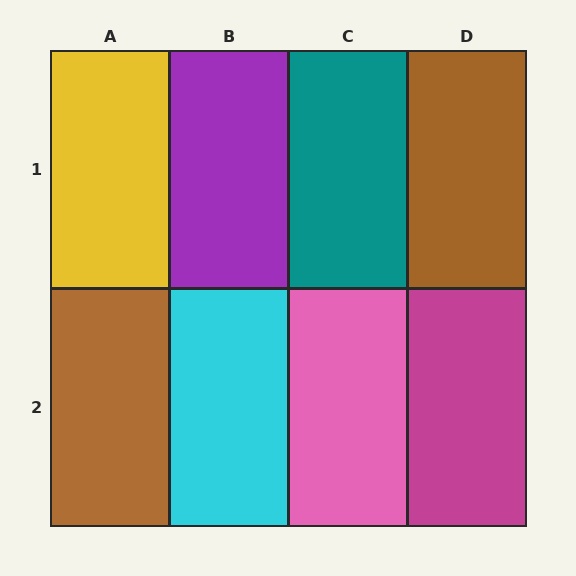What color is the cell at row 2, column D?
Magenta.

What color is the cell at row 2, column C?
Pink.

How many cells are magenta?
1 cell is magenta.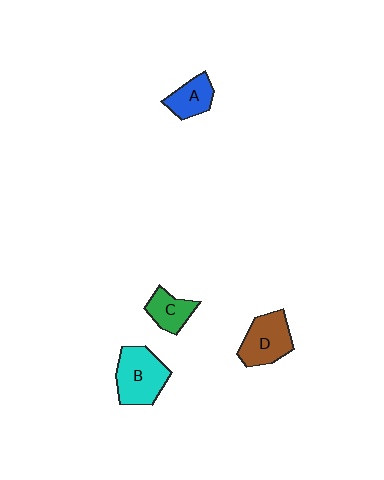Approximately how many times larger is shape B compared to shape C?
Approximately 1.7 times.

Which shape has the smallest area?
Shape A (blue).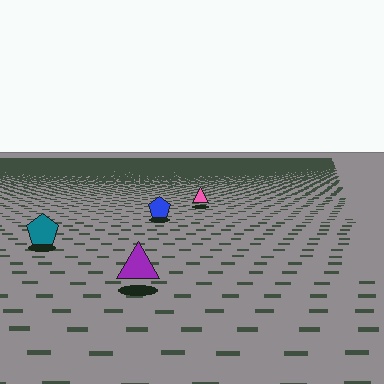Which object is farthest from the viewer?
The pink triangle is farthest from the viewer. It appears smaller and the ground texture around it is denser.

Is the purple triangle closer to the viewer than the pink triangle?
Yes. The purple triangle is closer — you can tell from the texture gradient: the ground texture is coarser near it.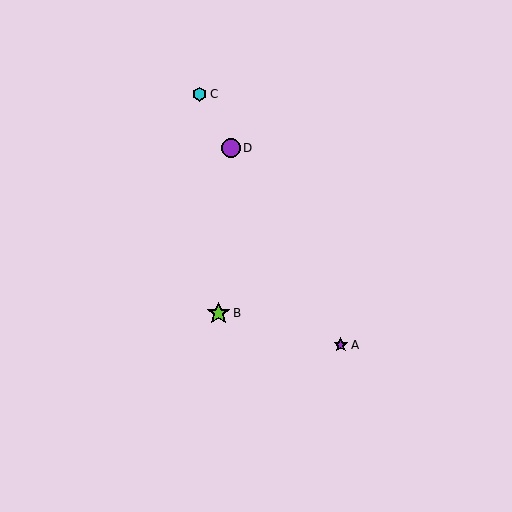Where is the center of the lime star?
The center of the lime star is at (218, 313).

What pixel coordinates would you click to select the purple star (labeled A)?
Click at (341, 345) to select the purple star A.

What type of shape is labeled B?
Shape B is a lime star.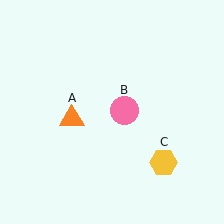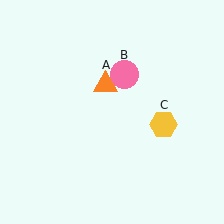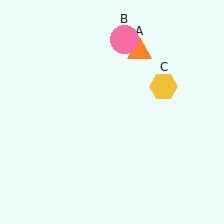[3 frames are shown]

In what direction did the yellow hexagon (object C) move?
The yellow hexagon (object C) moved up.